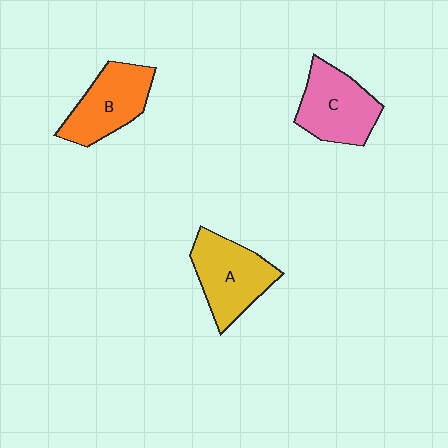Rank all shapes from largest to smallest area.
From largest to smallest: A (yellow), C (pink), B (orange).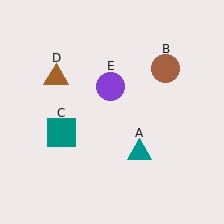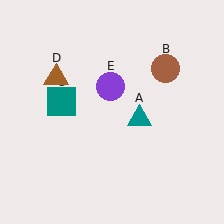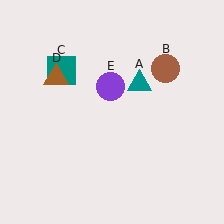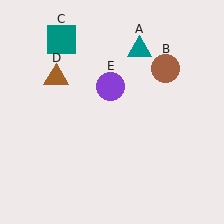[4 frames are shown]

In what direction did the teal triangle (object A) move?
The teal triangle (object A) moved up.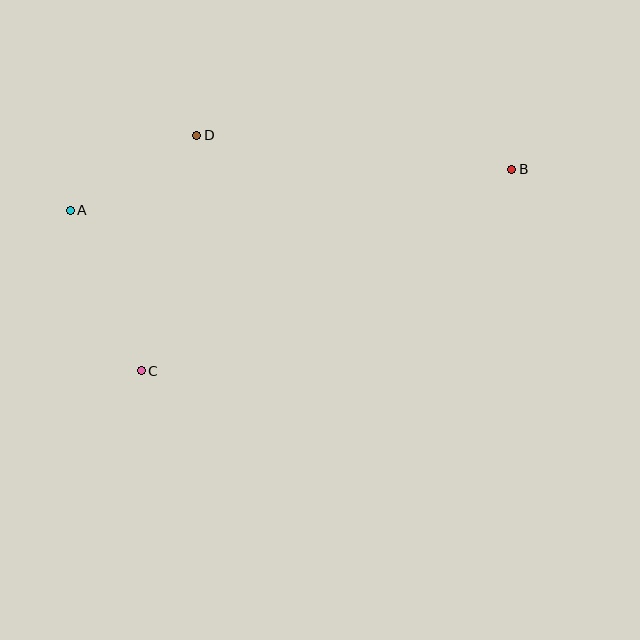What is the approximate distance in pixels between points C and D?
The distance between C and D is approximately 242 pixels.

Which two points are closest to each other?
Points A and D are closest to each other.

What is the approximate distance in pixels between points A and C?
The distance between A and C is approximately 175 pixels.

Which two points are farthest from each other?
Points A and B are farthest from each other.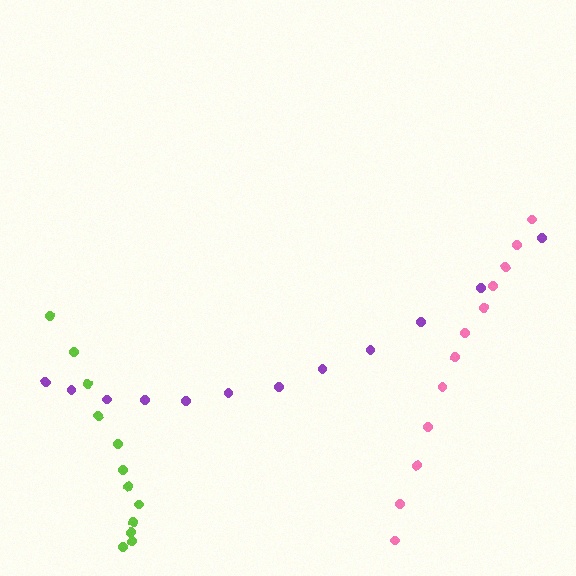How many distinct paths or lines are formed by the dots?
There are 3 distinct paths.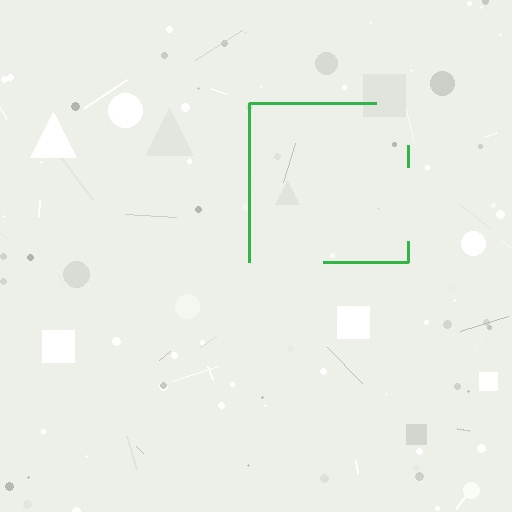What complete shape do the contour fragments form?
The contour fragments form a square.